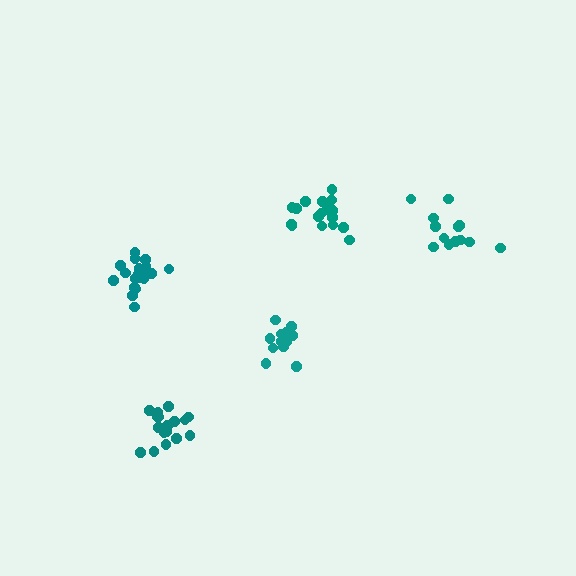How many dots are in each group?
Group 1: 13 dots, Group 2: 19 dots, Group 3: 18 dots, Group 4: 17 dots, Group 5: 13 dots (80 total).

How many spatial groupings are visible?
There are 5 spatial groupings.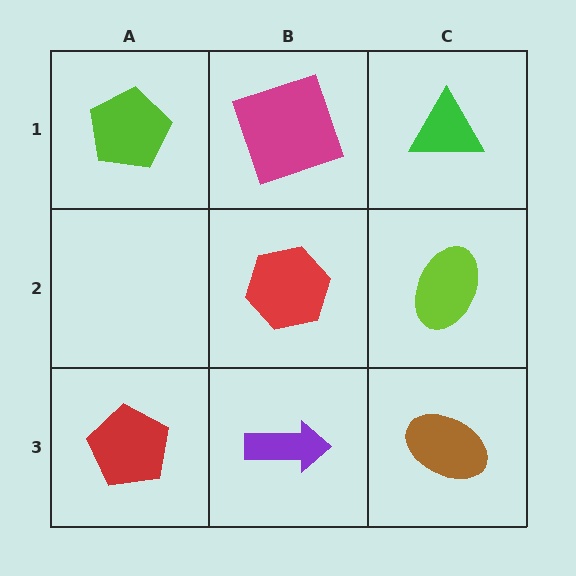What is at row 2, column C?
A lime ellipse.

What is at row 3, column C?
A brown ellipse.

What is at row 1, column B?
A magenta square.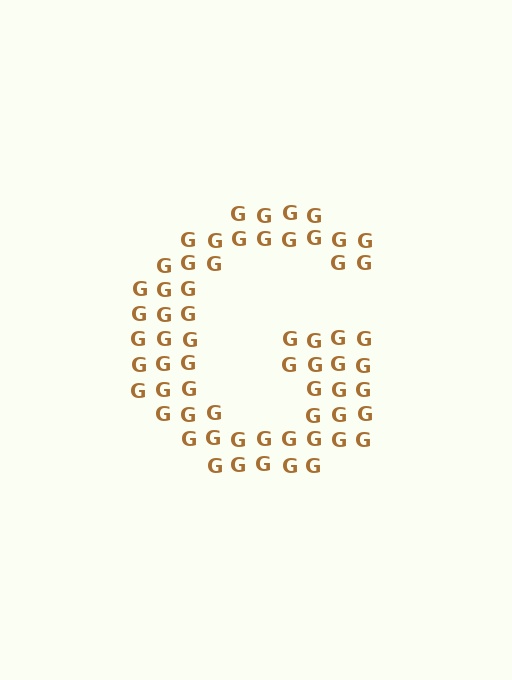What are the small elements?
The small elements are letter G's.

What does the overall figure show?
The overall figure shows the letter G.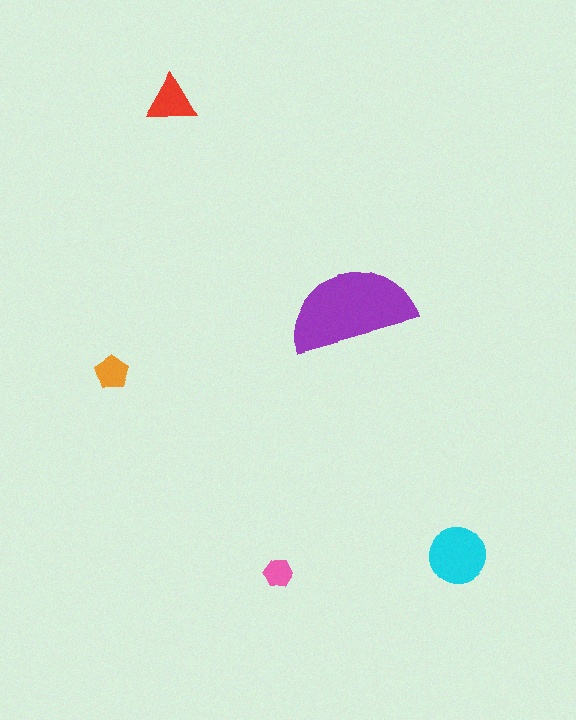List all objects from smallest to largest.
The pink hexagon, the orange pentagon, the red triangle, the cyan circle, the purple semicircle.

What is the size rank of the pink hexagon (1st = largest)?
5th.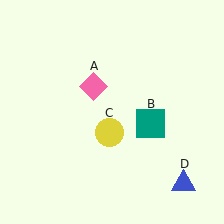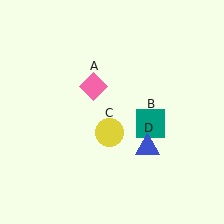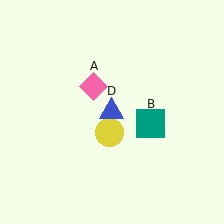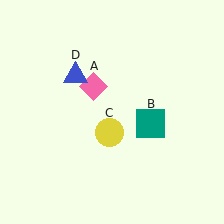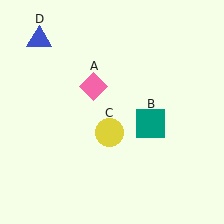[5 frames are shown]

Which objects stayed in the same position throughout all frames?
Pink diamond (object A) and teal square (object B) and yellow circle (object C) remained stationary.